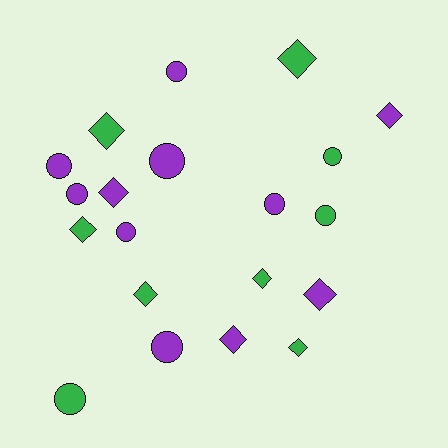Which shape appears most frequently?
Diamond, with 10 objects.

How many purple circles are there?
There are 7 purple circles.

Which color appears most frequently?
Purple, with 11 objects.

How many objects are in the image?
There are 20 objects.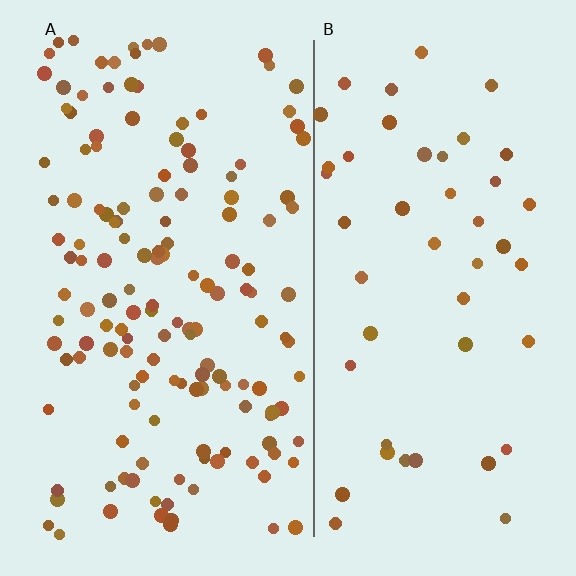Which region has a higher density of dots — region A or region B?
A (the left).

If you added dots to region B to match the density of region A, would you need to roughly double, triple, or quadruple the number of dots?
Approximately triple.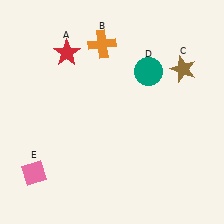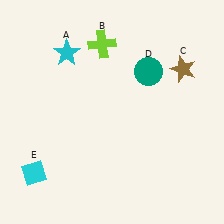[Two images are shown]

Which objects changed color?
A changed from red to cyan. B changed from orange to lime. E changed from pink to cyan.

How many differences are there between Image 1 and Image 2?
There are 3 differences between the two images.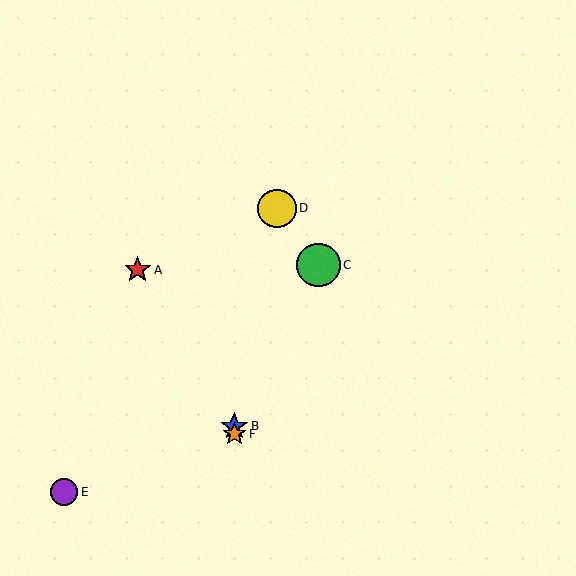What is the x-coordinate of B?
Object B is at x≈234.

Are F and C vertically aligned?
No, F is at x≈234 and C is at x≈318.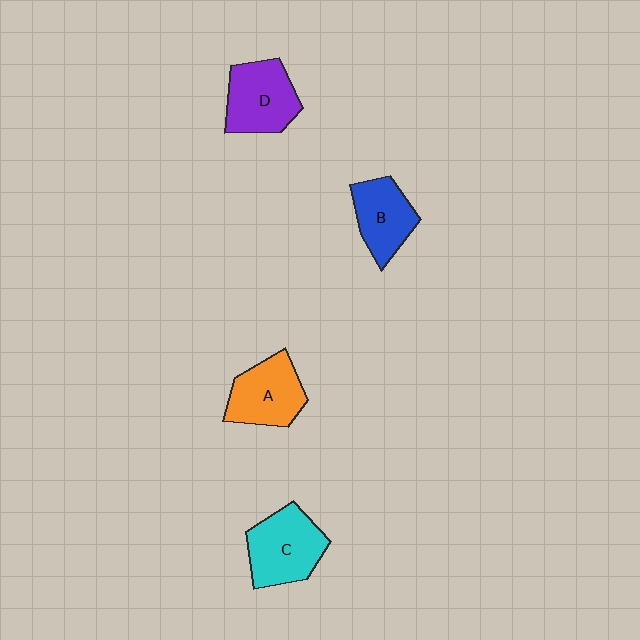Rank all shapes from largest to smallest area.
From largest to smallest: C (cyan), D (purple), A (orange), B (blue).